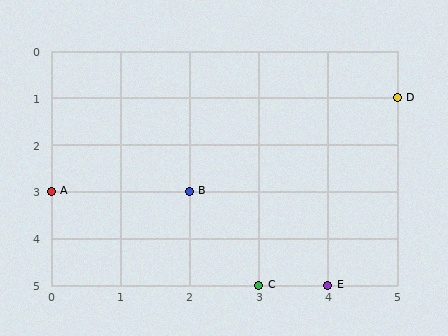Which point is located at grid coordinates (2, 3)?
Point B is at (2, 3).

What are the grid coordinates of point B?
Point B is at grid coordinates (2, 3).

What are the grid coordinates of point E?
Point E is at grid coordinates (4, 5).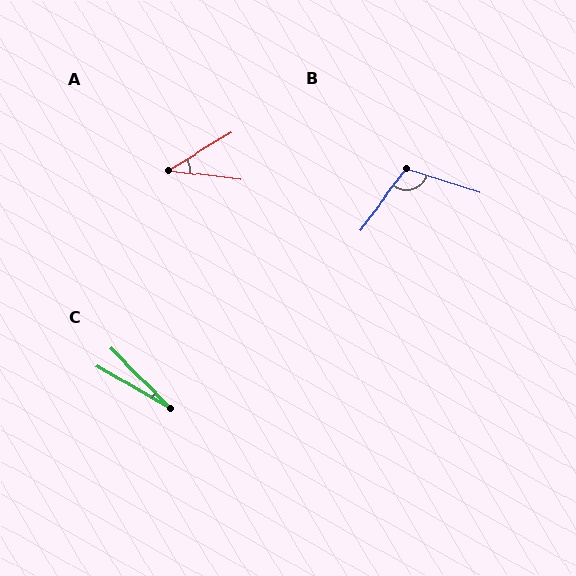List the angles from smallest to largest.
C (16°), A (38°), B (110°).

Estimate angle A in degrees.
Approximately 38 degrees.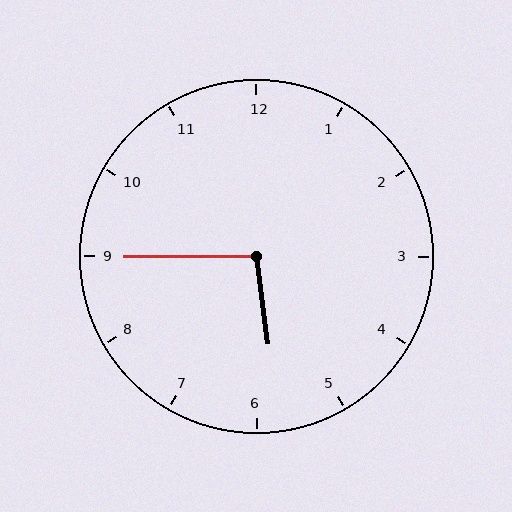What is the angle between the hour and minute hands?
Approximately 98 degrees.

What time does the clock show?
5:45.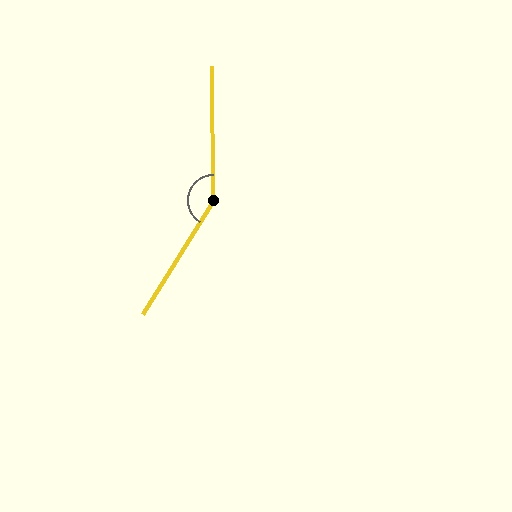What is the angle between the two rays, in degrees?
Approximately 148 degrees.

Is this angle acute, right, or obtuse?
It is obtuse.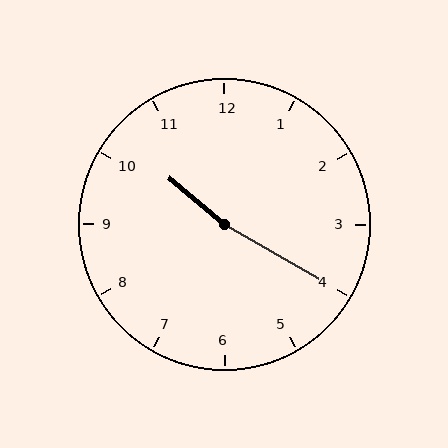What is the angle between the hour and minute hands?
Approximately 170 degrees.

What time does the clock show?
10:20.